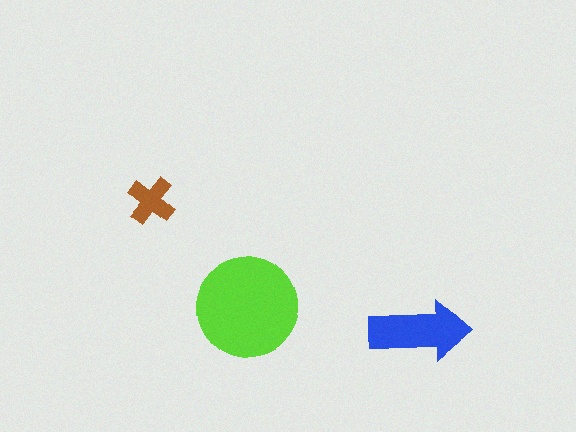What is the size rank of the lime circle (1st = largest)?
1st.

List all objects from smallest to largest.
The brown cross, the blue arrow, the lime circle.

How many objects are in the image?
There are 3 objects in the image.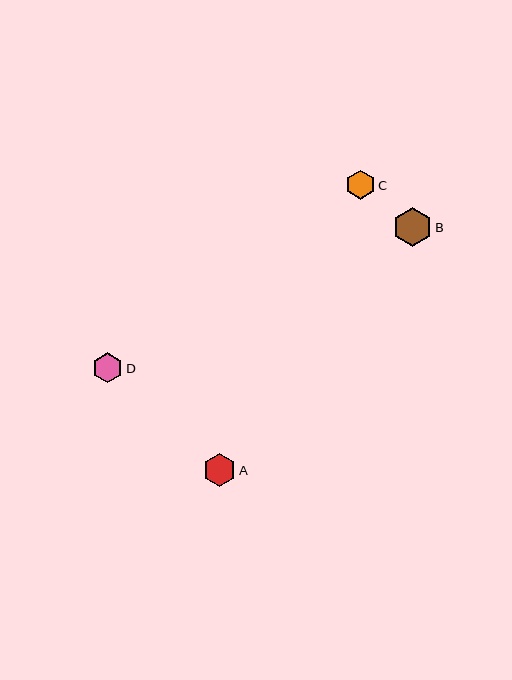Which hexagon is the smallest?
Hexagon C is the smallest with a size of approximately 29 pixels.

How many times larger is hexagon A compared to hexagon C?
Hexagon A is approximately 1.1 times the size of hexagon C.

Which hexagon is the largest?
Hexagon B is the largest with a size of approximately 38 pixels.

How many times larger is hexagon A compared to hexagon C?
Hexagon A is approximately 1.1 times the size of hexagon C.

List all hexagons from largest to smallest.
From largest to smallest: B, A, D, C.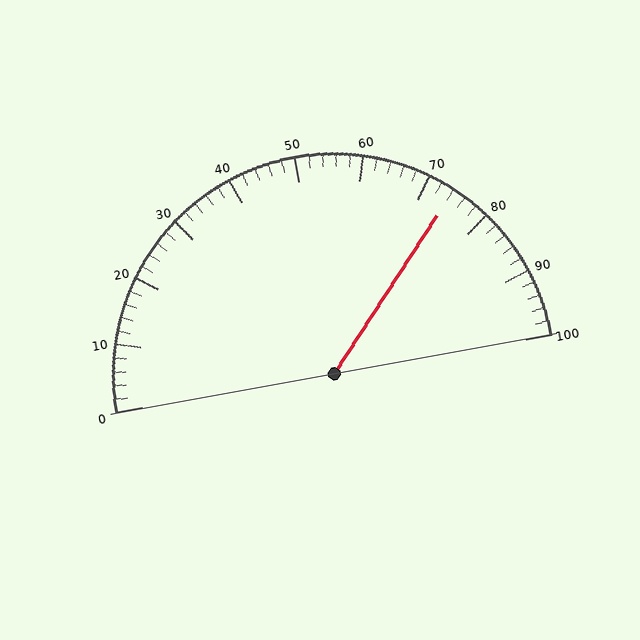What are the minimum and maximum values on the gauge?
The gauge ranges from 0 to 100.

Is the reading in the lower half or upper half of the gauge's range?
The reading is in the upper half of the range (0 to 100).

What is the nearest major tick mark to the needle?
The nearest major tick mark is 70.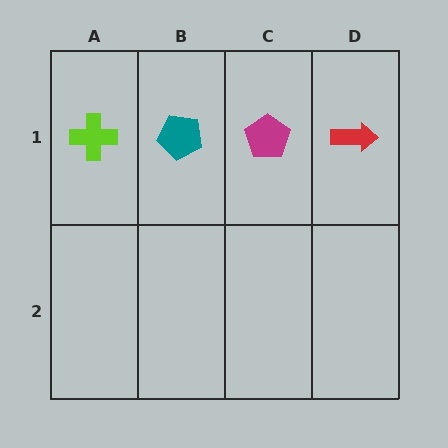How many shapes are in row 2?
0 shapes.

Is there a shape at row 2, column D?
No, that cell is empty.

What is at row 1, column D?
A red arrow.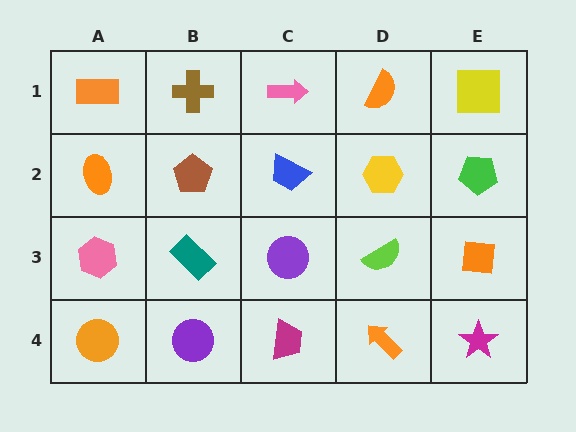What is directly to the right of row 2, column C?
A yellow hexagon.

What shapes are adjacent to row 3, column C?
A blue trapezoid (row 2, column C), a magenta trapezoid (row 4, column C), a teal rectangle (row 3, column B), a lime semicircle (row 3, column D).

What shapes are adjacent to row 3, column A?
An orange ellipse (row 2, column A), an orange circle (row 4, column A), a teal rectangle (row 3, column B).